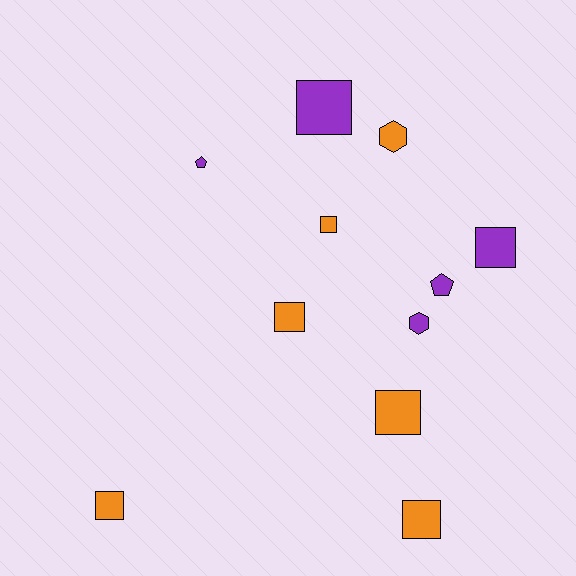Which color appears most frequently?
Orange, with 6 objects.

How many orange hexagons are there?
There is 1 orange hexagon.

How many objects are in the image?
There are 11 objects.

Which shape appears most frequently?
Square, with 7 objects.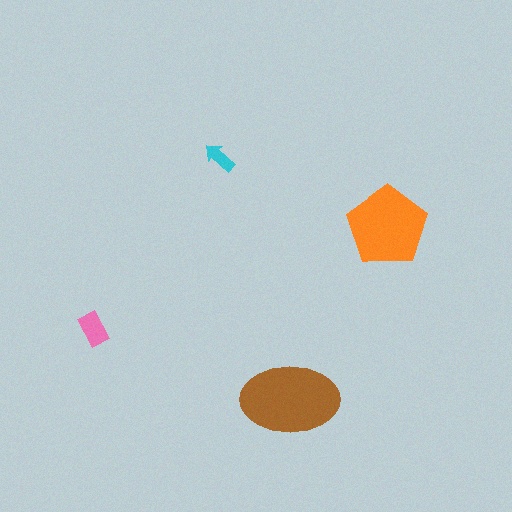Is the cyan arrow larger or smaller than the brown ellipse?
Smaller.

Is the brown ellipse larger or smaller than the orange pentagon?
Larger.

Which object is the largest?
The brown ellipse.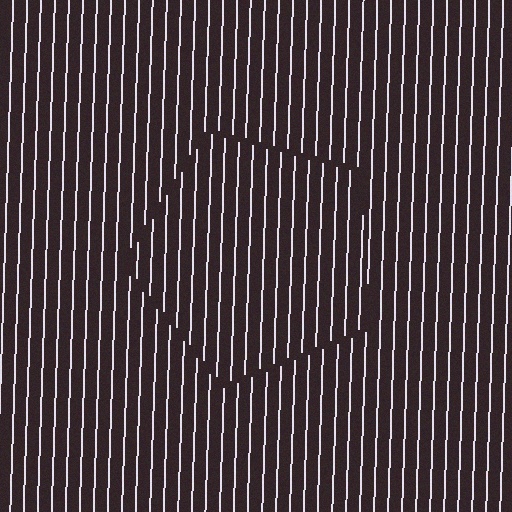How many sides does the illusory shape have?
5 sides — the line-ends trace a pentagon.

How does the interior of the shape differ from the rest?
The interior of the shape contains the same grating, shifted by half a period — the contour is defined by the phase discontinuity where line-ends from the inner and outer gratings abut.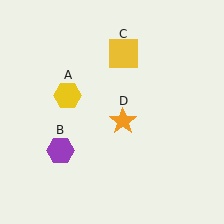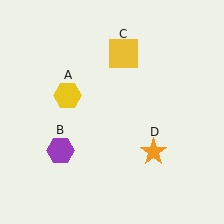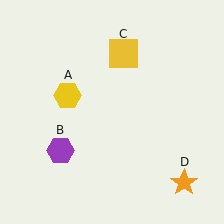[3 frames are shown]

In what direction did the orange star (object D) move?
The orange star (object D) moved down and to the right.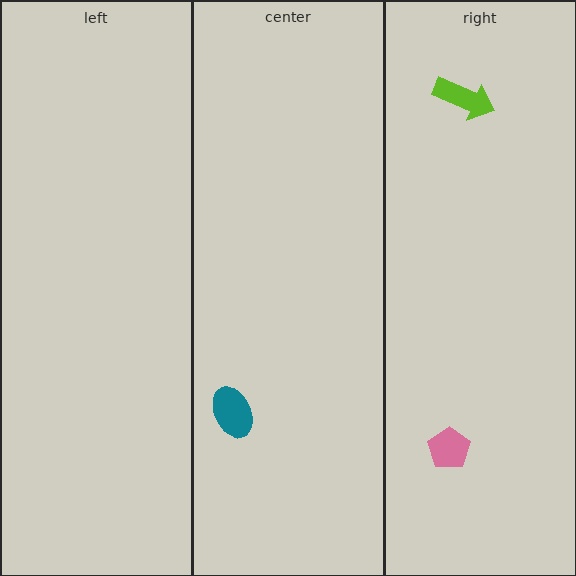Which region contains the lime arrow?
The right region.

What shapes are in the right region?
The lime arrow, the pink pentagon.